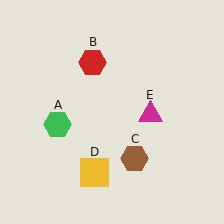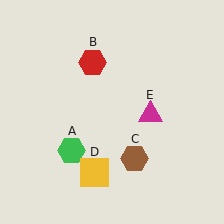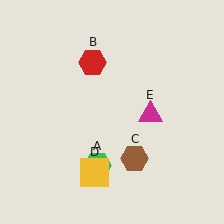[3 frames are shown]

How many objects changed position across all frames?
1 object changed position: green hexagon (object A).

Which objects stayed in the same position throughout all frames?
Red hexagon (object B) and brown hexagon (object C) and yellow square (object D) and magenta triangle (object E) remained stationary.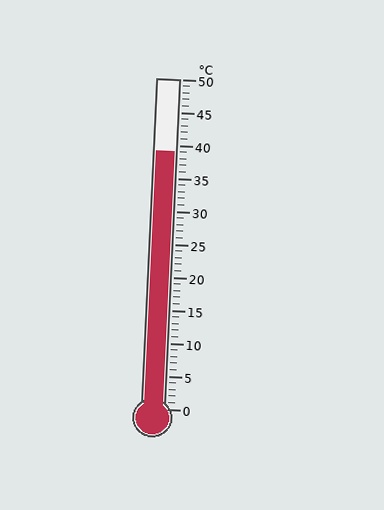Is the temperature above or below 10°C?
The temperature is above 10°C.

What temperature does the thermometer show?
The thermometer shows approximately 39°C.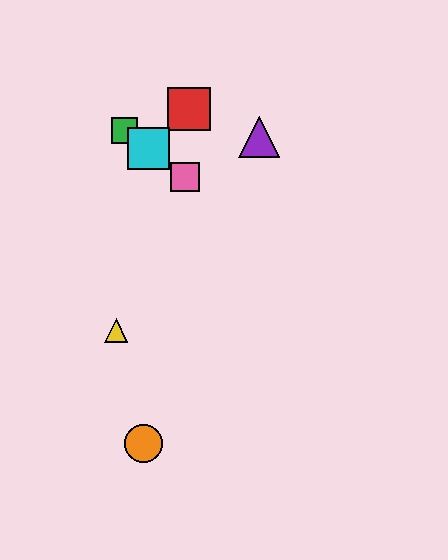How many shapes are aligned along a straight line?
4 shapes (the blue star, the green square, the cyan square, the pink square) are aligned along a straight line.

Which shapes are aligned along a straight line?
The blue star, the green square, the cyan square, the pink square are aligned along a straight line.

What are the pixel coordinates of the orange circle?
The orange circle is at (143, 443).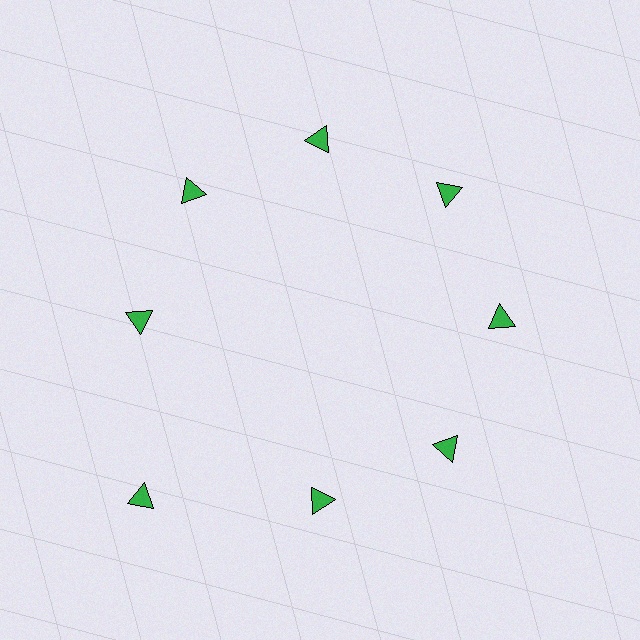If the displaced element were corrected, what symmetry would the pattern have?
It would have 8-fold rotational symmetry — the pattern would map onto itself every 45 degrees.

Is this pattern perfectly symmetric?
No. The 8 green triangles are arranged in a ring, but one element near the 8 o'clock position is pushed outward from the center, breaking the 8-fold rotational symmetry.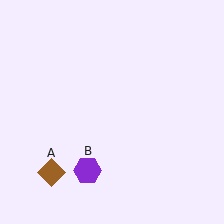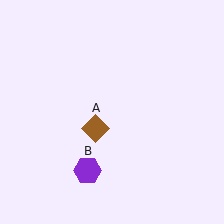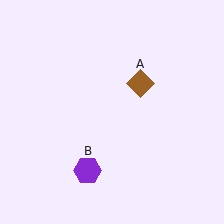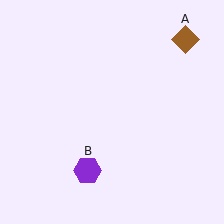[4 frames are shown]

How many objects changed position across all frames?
1 object changed position: brown diamond (object A).